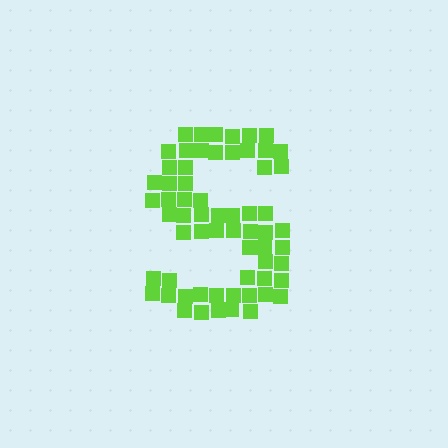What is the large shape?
The large shape is the letter S.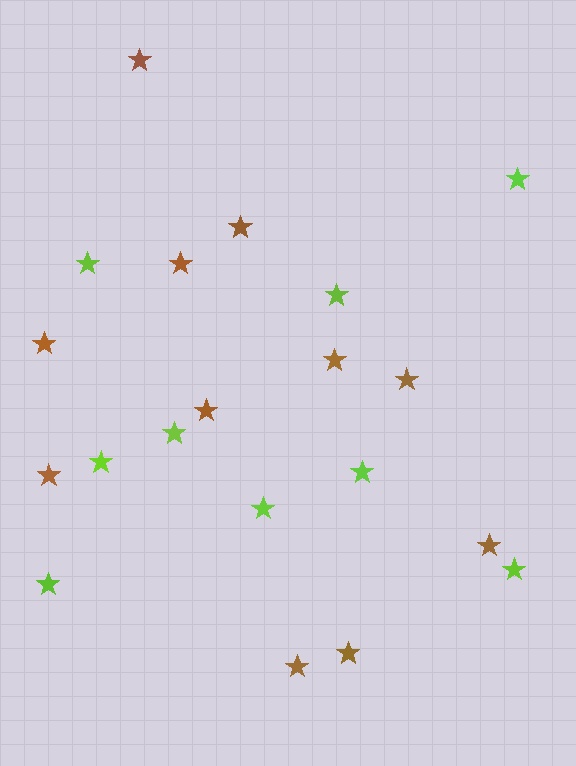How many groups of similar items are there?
There are 2 groups: one group of brown stars (11) and one group of lime stars (9).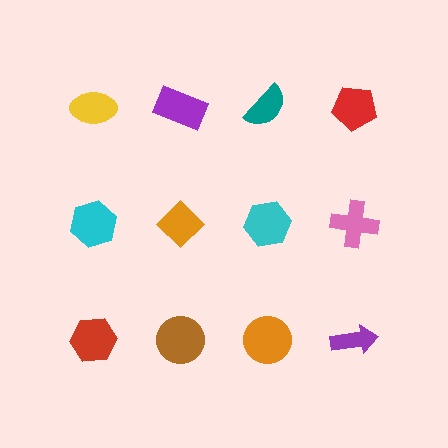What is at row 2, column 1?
A cyan hexagon.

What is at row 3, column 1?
A red hexagon.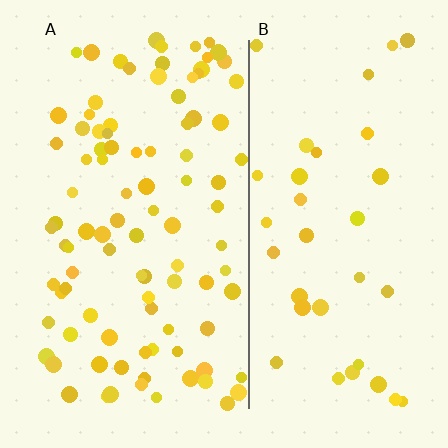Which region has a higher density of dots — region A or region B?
A (the left).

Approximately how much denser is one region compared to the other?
Approximately 2.6× — region A over region B.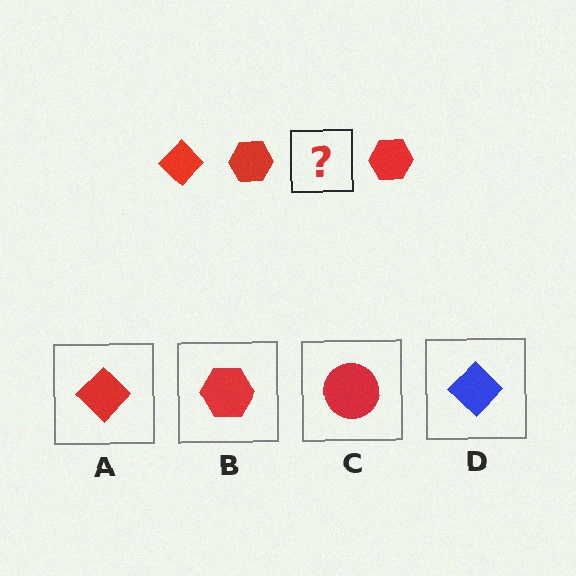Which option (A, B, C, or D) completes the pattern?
A.